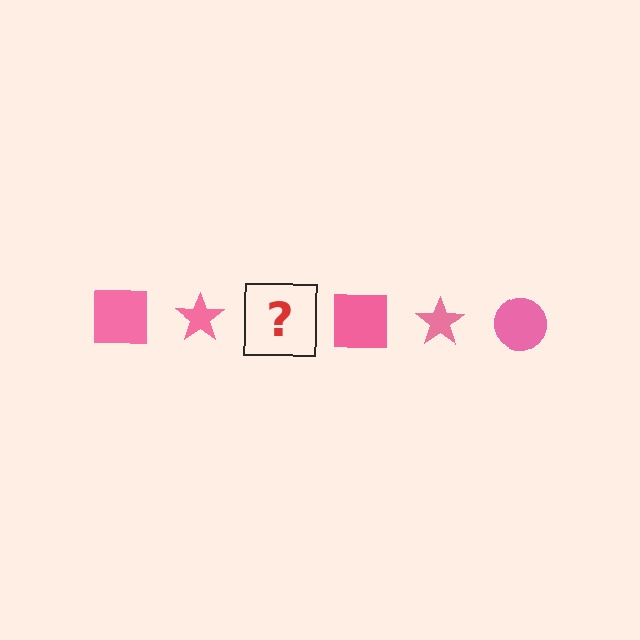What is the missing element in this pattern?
The missing element is a pink circle.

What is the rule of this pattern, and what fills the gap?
The rule is that the pattern cycles through square, star, circle shapes in pink. The gap should be filled with a pink circle.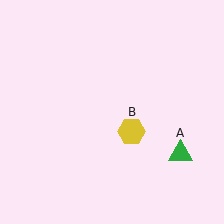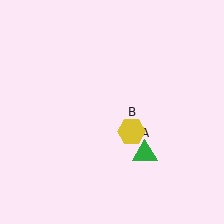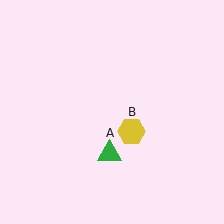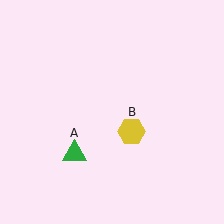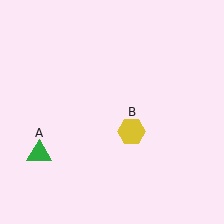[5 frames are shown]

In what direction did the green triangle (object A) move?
The green triangle (object A) moved left.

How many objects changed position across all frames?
1 object changed position: green triangle (object A).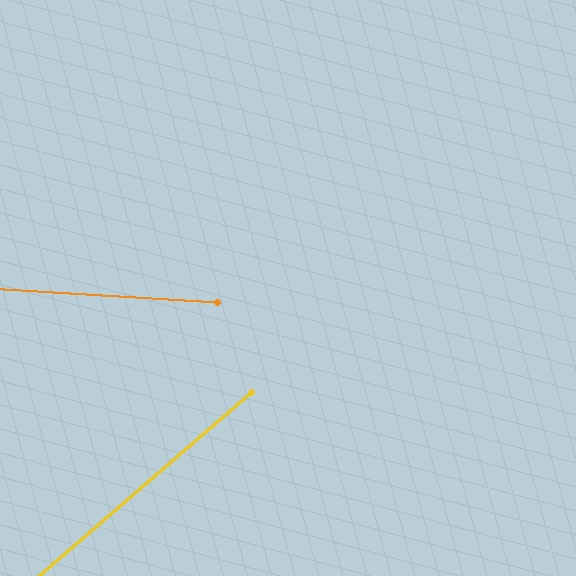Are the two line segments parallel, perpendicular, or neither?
Neither parallel nor perpendicular — they differ by about 45°.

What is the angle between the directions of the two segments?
Approximately 45 degrees.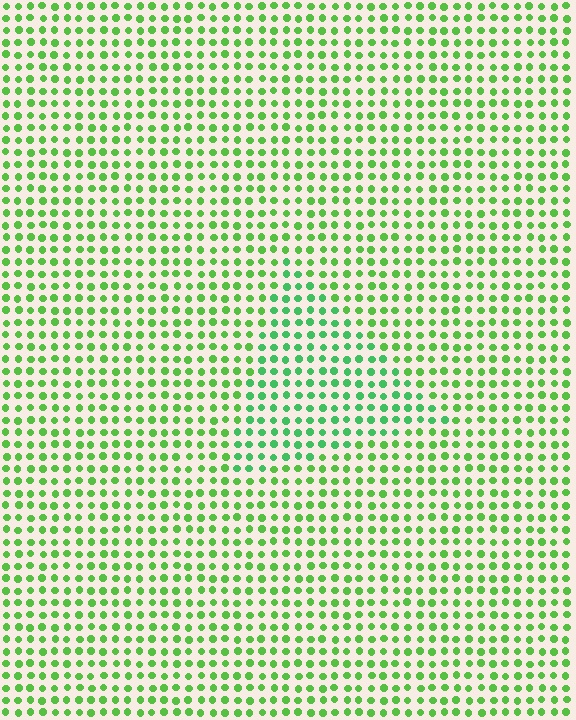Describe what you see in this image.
The image is filled with small lime elements in a uniform arrangement. A triangle-shaped region is visible where the elements are tinted to a slightly different hue, forming a subtle color boundary.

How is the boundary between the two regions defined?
The boundary is defined purely by a slight shift in hue (about 25 degrees). Spacing, size, and orientation are identical on both sides.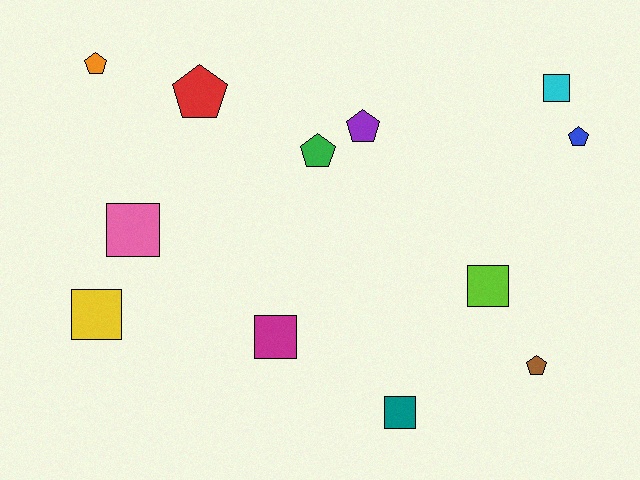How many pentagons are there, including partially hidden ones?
There are 6 pentagons.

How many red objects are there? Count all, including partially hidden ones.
There is 1 red object.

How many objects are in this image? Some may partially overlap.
There are 12 objects.